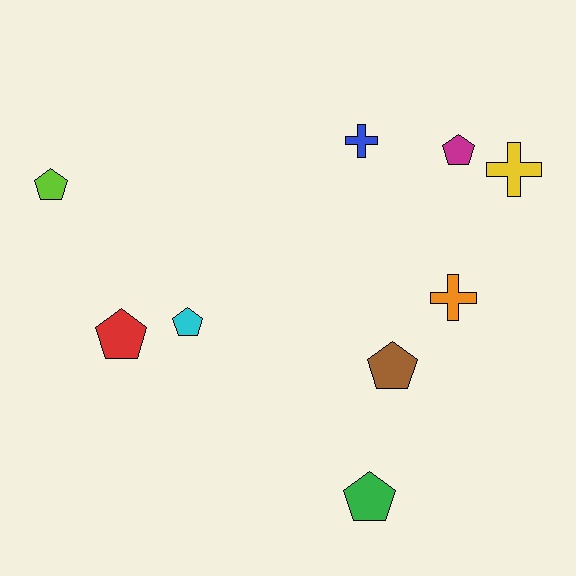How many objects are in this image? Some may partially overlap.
There are 9 objects.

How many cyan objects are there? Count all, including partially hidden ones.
There is 1 cyan object.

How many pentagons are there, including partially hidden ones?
There are 6 pentagons.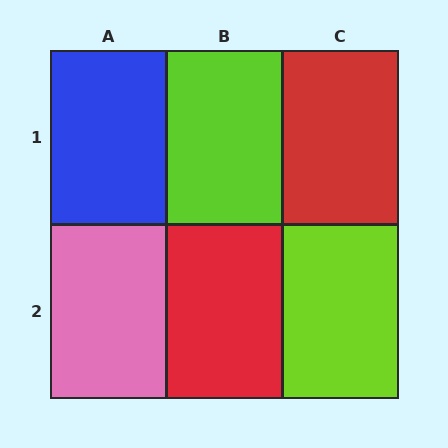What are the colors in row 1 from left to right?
Blue, lime, red.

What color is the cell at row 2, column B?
Red.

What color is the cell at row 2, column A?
Pink.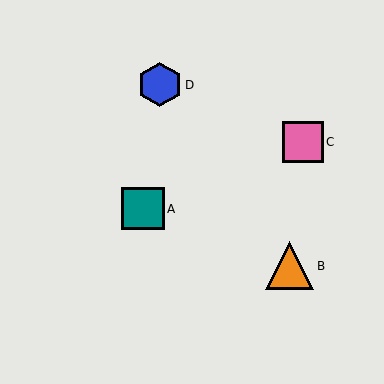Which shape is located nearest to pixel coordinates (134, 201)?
The teal square (labeled A) at (143, 209) is nearest to that location.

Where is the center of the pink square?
The center of the pink square is at (303, 142).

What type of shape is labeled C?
Shape C is a pink square.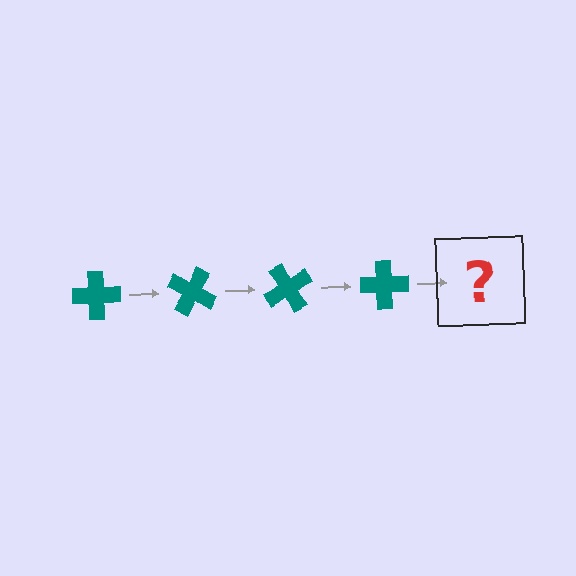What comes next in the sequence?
The next element should be a teal cross rotated 120 degrees.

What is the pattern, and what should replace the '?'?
The pattern is that the cross rotates 30 degrees each step. The '?' should be a teal cross rotated 120 degrees.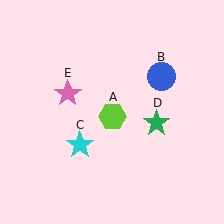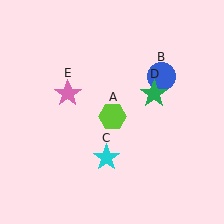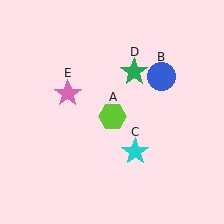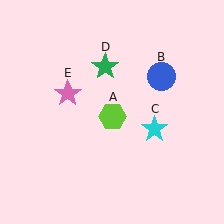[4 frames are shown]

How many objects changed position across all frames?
2 objects changed position: cyan star (object C), green star (object D).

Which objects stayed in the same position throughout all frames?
Lime hexagon (object A) and blue circle (object B) and pink star (object E) remained stationary.